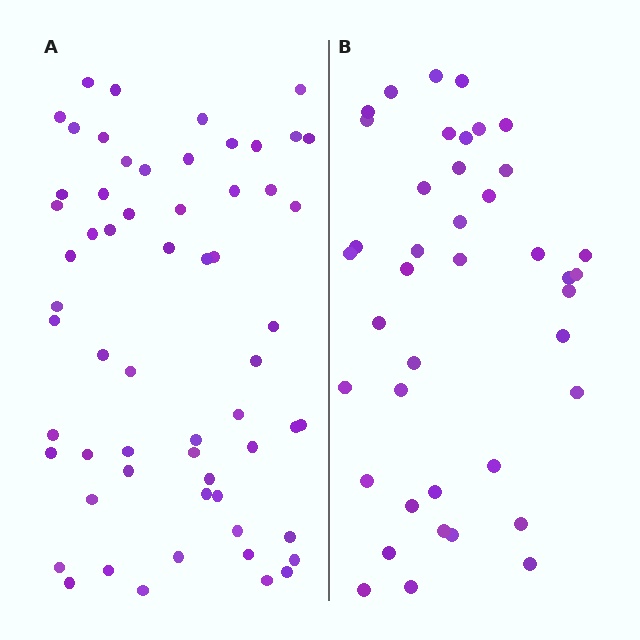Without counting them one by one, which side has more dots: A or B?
Region A (the left region) has more dots.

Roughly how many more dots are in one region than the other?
Region A has approximately 20 more dots than region B.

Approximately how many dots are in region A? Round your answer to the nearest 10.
About 60 dots.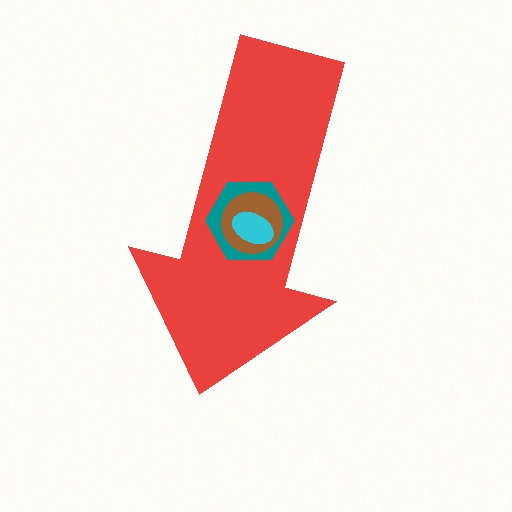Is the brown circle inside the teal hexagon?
Yes.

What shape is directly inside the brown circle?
The cyan ellipse.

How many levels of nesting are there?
4.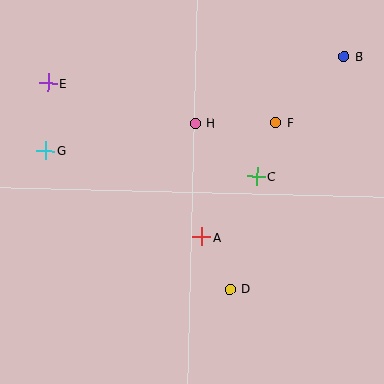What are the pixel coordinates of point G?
Point G is at (46, 151).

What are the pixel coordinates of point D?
Point D is at (230, 289).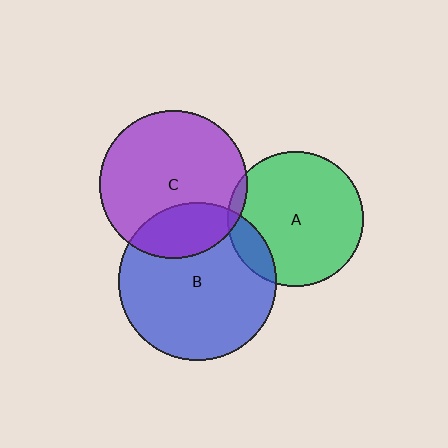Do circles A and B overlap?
Yes.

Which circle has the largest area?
Circle B (blue).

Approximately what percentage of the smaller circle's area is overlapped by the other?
Approximately 15%.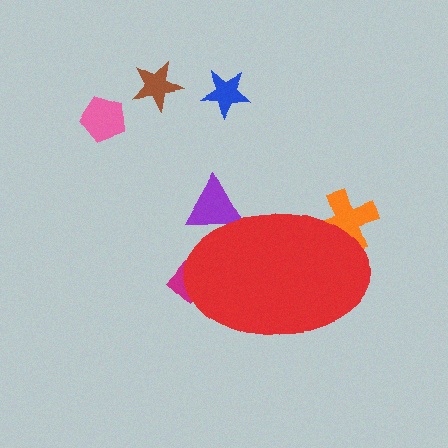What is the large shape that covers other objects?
A red ellipse.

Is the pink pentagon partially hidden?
No, the pink pentagon is fully visible.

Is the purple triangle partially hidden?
Yes, the purple triangle is partially hidden behind the red ellipse.